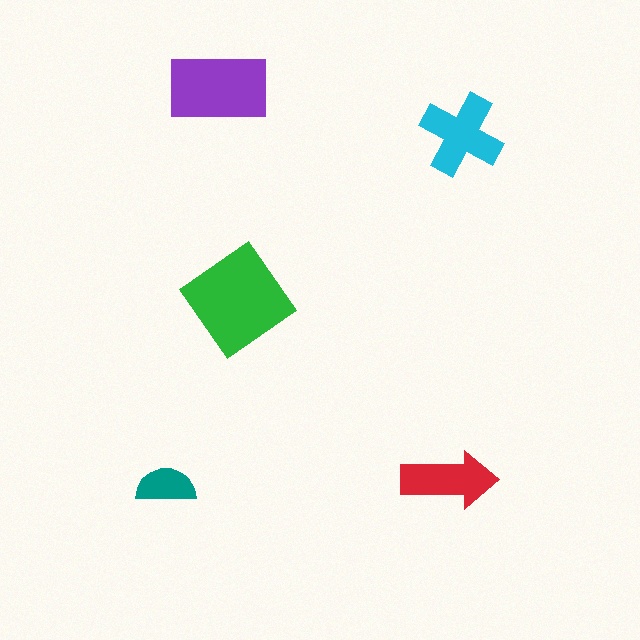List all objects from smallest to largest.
The teal semicircle, the red arrow, the cyan cross, the purple rectangle, the green diamond.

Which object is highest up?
The purple rectangle is topmost.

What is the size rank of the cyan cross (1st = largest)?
3rd.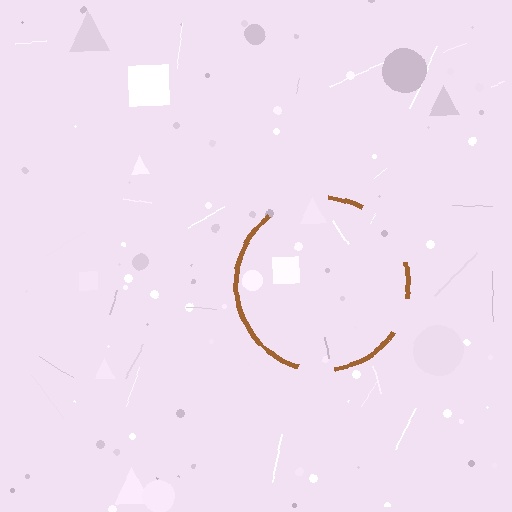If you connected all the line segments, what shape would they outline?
They would outline a circle.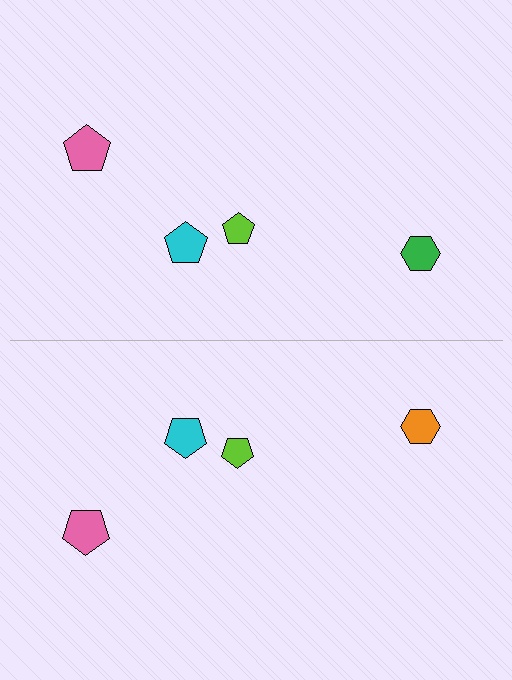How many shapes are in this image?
There are 8 shapes in this image.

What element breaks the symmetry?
The orange hexagon on the bottom side breaks the symmetry — its mirror counterpart is green.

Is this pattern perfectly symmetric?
No, the pattern is not perfectly symmetric. The orange hexagon on the bottom side breaks the symmetry — its mirror counterpart is green.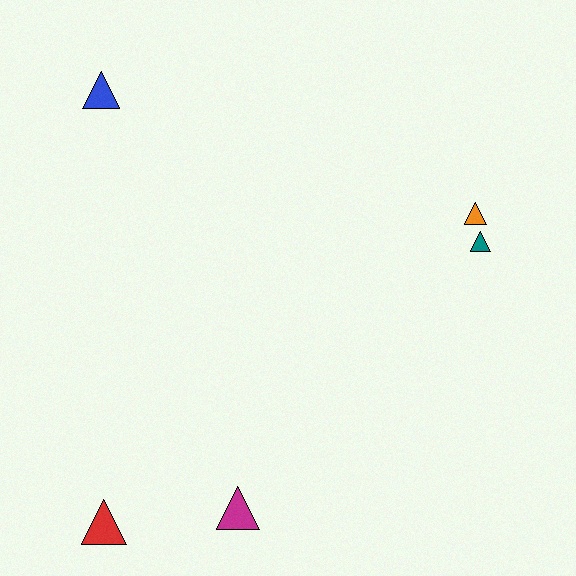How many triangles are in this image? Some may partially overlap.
There are 5 triangles.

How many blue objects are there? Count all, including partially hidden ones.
There is 1 blue object.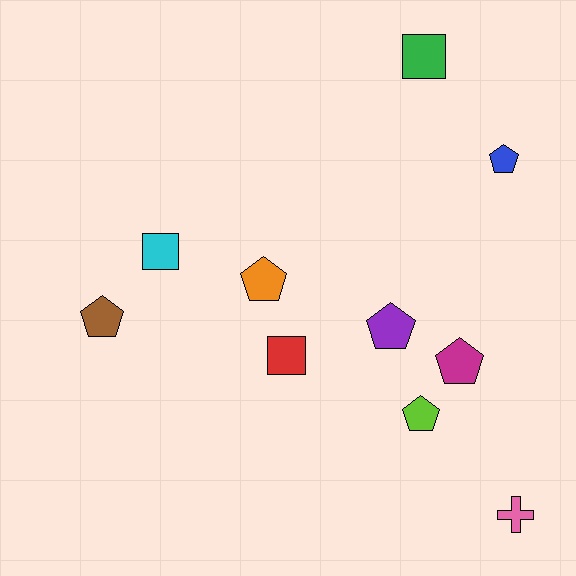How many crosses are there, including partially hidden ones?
There is 1 cross.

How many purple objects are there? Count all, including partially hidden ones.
There is 1 purple object.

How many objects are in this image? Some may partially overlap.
There are 10 objects.